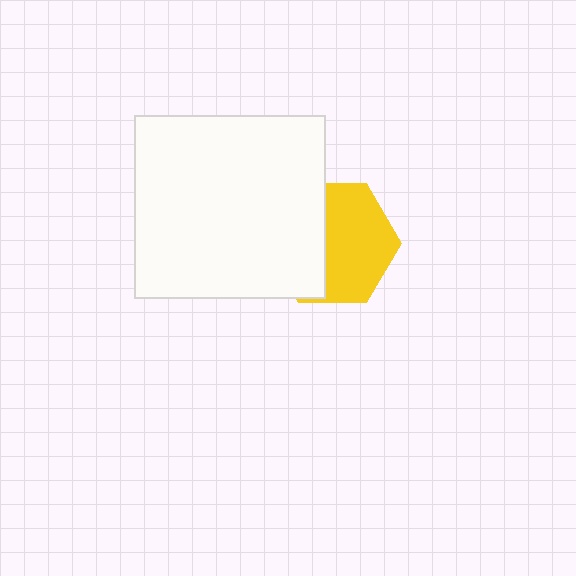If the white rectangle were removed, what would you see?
You would see the complete yellow hexagon.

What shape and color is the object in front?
The object in front is a white rectangle.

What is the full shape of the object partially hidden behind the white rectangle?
The partially hidden object is a yellow hexagon.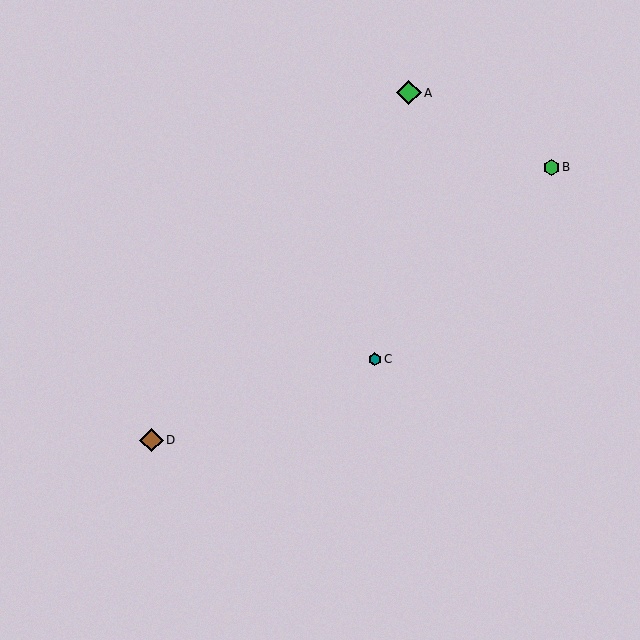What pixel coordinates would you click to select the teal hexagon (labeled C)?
Click at (375, 359) to select the teal hexagon C.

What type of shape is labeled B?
Shape B is a green hexagon.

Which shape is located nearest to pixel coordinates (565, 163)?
The green hexagon (labeled B) at (551, 167) is nearest to that location.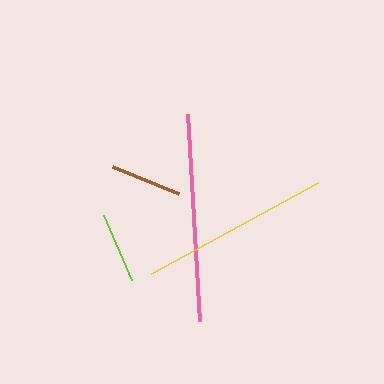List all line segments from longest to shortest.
From longest to shortest: pink, yellow, brown, lime.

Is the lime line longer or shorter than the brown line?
The brown line is longer than the lime line.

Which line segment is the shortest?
The lime line is the shortest at approximately 71 pixels.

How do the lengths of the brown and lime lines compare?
The brown and lime lines are approximately the same length.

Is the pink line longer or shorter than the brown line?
The pink line is longer than the brown line.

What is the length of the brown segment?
The brown segment is approximately 71 pixels long.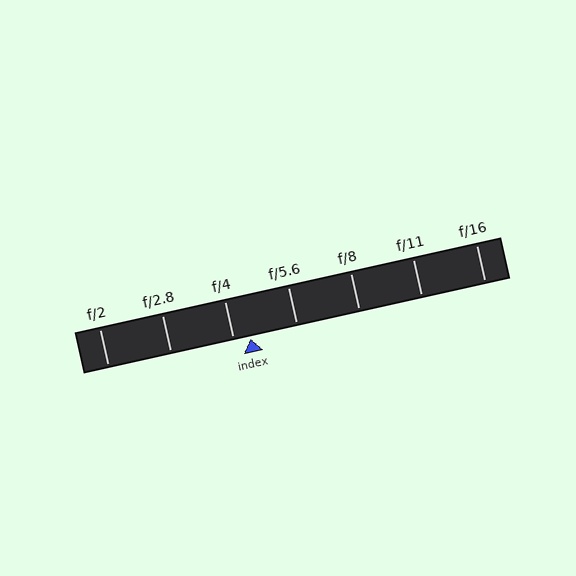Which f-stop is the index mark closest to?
The index mark is closest to f/4.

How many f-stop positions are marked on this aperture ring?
There are 7 f-stop positions marked.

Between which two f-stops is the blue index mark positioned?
The index mark is between f/4 and f/5.6.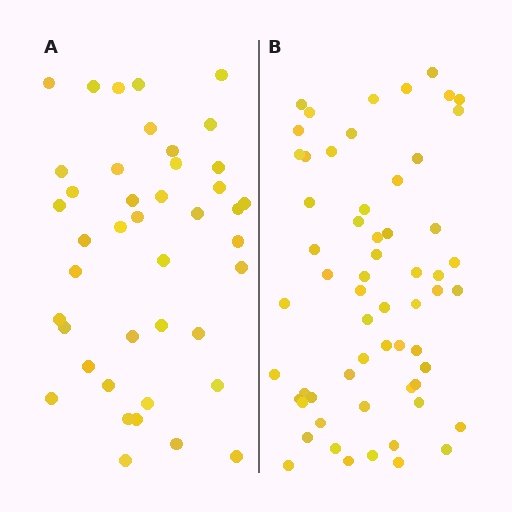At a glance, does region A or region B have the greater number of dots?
Region B (the right region) has more dots.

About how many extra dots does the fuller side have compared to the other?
Region B has approximately 20 more dots than region A.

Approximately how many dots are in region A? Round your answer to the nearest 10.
About 40 dots. (The exact count is 42, which rounds to 40.)